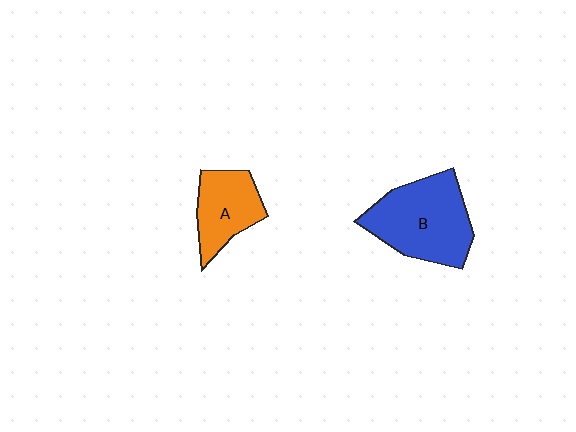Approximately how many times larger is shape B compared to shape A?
Approximately 1.6 times.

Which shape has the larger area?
Shape B (blue).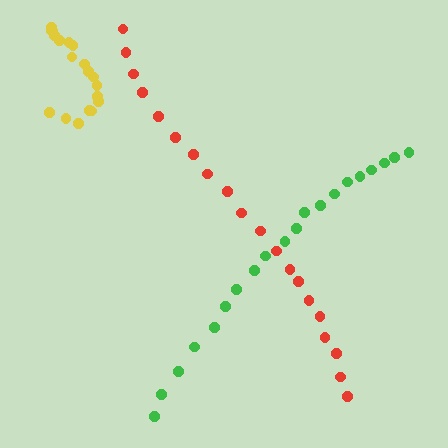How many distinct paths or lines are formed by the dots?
There are 3 distinct paths.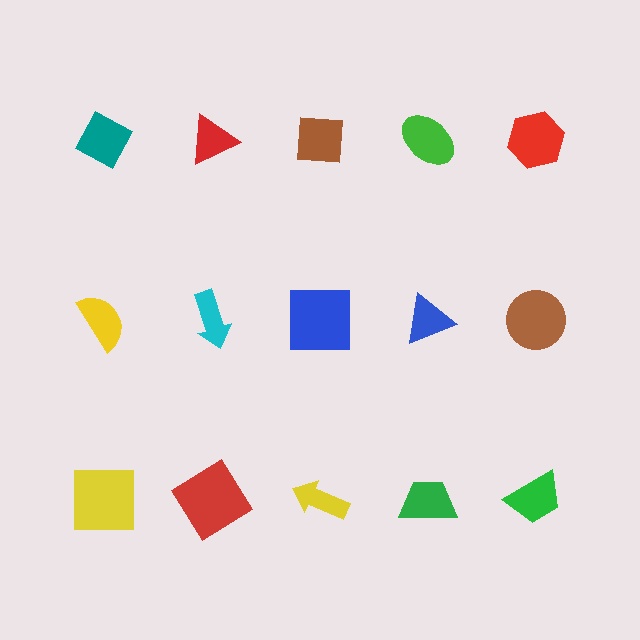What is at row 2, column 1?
A yellow semicircle.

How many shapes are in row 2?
5 shapes.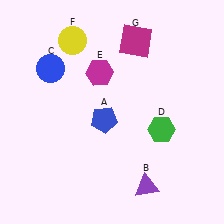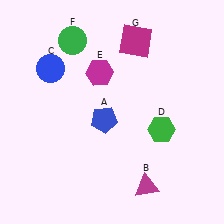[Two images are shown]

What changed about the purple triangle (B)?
In Image 1, B is purple. In Image 2, it changed to magenta.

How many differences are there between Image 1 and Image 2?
There are 2 differences between the two images.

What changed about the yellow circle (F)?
In Image 1, F is yellow. In Image 2, it changed to green.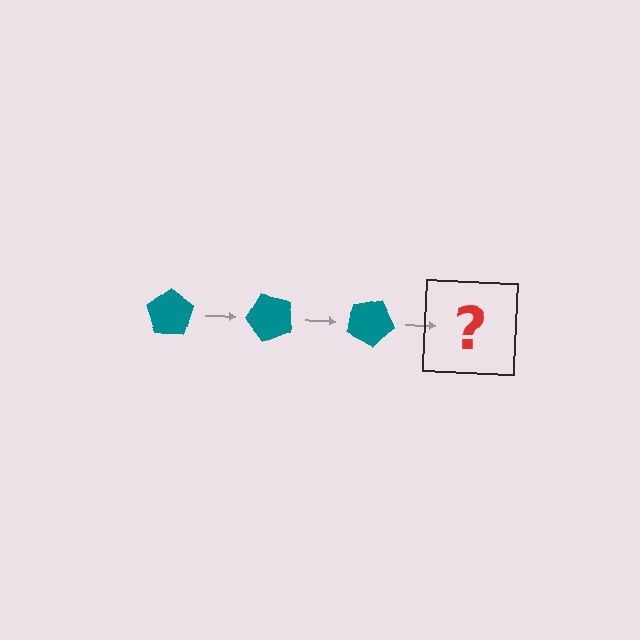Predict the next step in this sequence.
The next step is a teal pentagon rotated 150 degrees.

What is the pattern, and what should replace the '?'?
The pattern is that the pentagon rotates 50 degrees each step. The '?' should be a teal pentagon rotated 150 degrees.